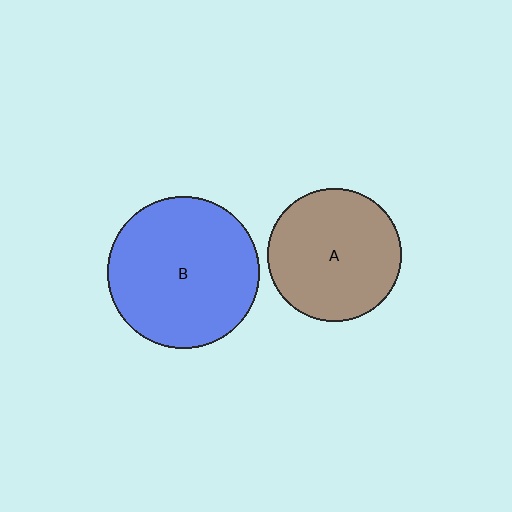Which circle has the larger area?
Circle B (blue).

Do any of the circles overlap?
No, none of the circles overlap.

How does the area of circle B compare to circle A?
Approximately 1.3 times.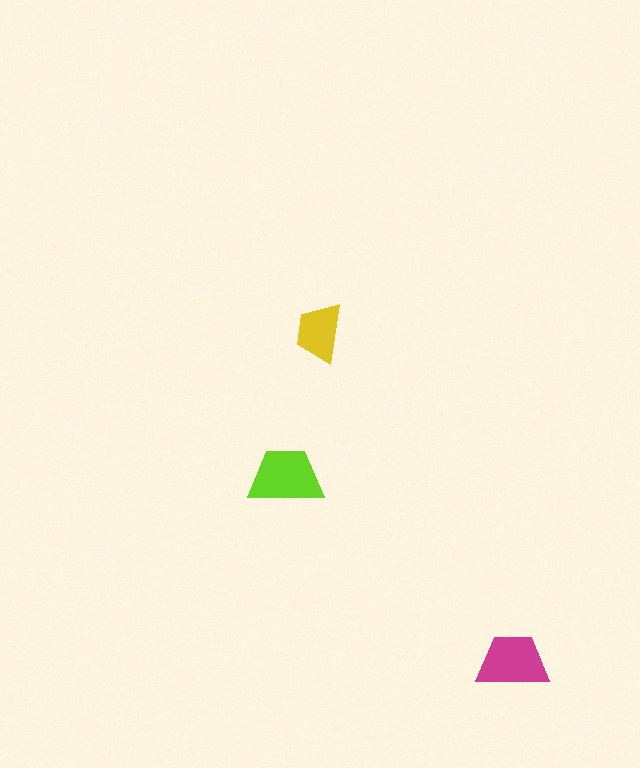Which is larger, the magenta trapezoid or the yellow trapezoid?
The magenta one.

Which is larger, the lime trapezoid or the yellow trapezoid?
The lime one.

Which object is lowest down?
The magenta trapezoid is bottommost.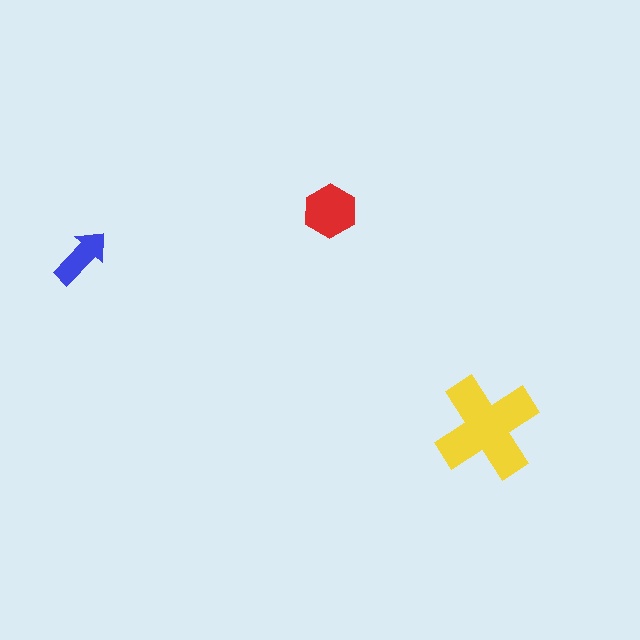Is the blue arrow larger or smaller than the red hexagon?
Smaller.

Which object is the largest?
The yellow cross.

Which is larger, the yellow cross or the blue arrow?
The yellow cross.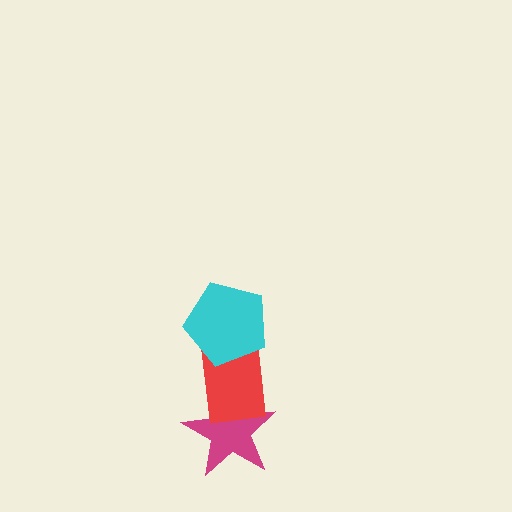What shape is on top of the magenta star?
The red rectangle is on top of the magenta star.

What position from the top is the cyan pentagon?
The cyan pentagon is 1st from the top.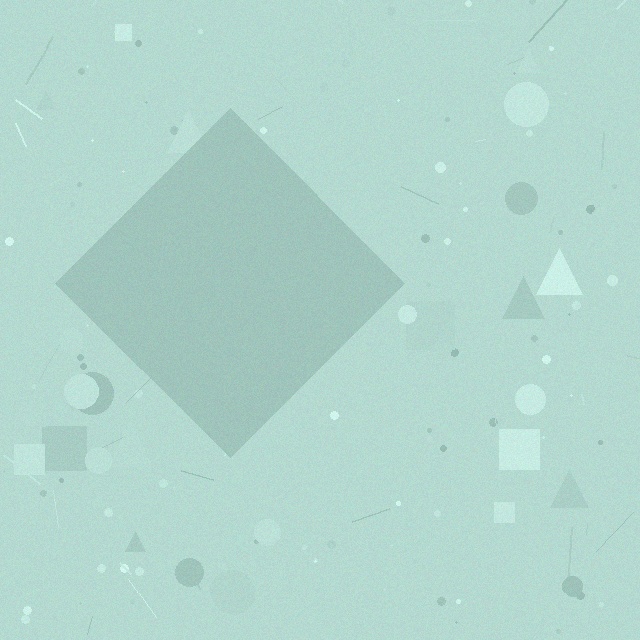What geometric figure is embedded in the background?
A diamond is embedded in the background.